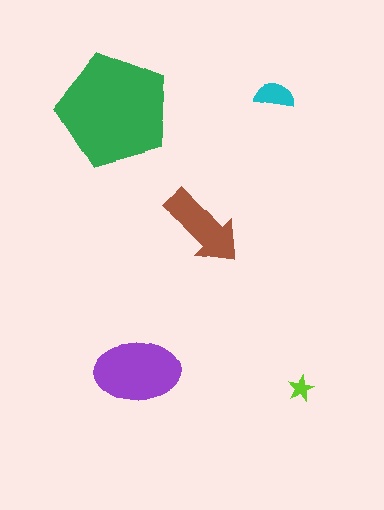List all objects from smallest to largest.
The lime star, the cyan semicircle, the brown arrow, the purple ellipse, the green pentagon.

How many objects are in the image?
There are 5 objects in the image.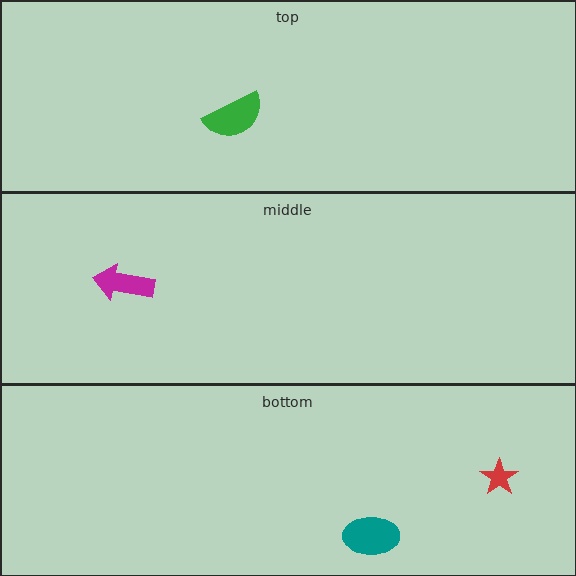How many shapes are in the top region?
1.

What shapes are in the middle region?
The magenta arrow.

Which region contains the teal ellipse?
The bottom region.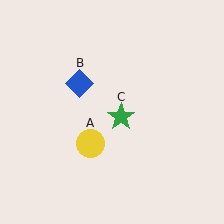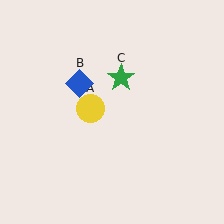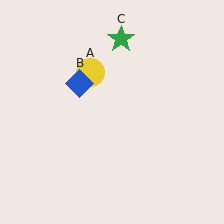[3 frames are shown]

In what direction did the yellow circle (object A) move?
The yellow circle (object A) moved up.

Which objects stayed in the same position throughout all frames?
Blue diamond (object B) remained stationary.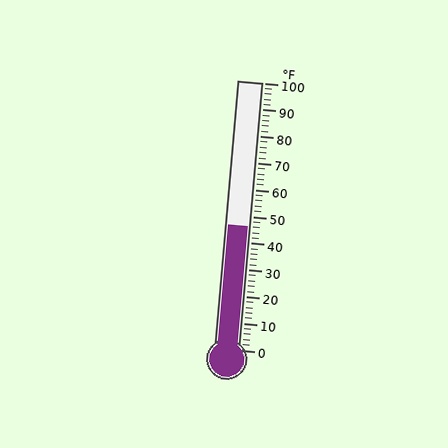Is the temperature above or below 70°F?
The temperature is below 70°F.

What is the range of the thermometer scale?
The thermometer scale ranges from 0°F to 100°F.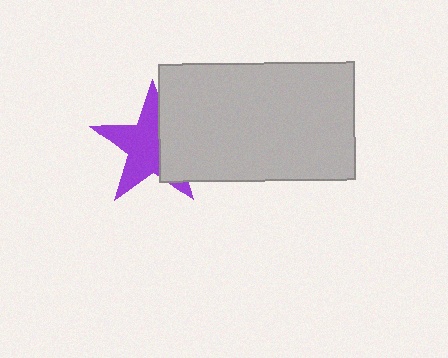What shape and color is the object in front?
The object in front is a light gray rectangle.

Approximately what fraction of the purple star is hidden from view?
Roughly 37% of the purple star is hidden behind the light gray rectangle.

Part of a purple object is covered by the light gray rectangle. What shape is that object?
It is a star.